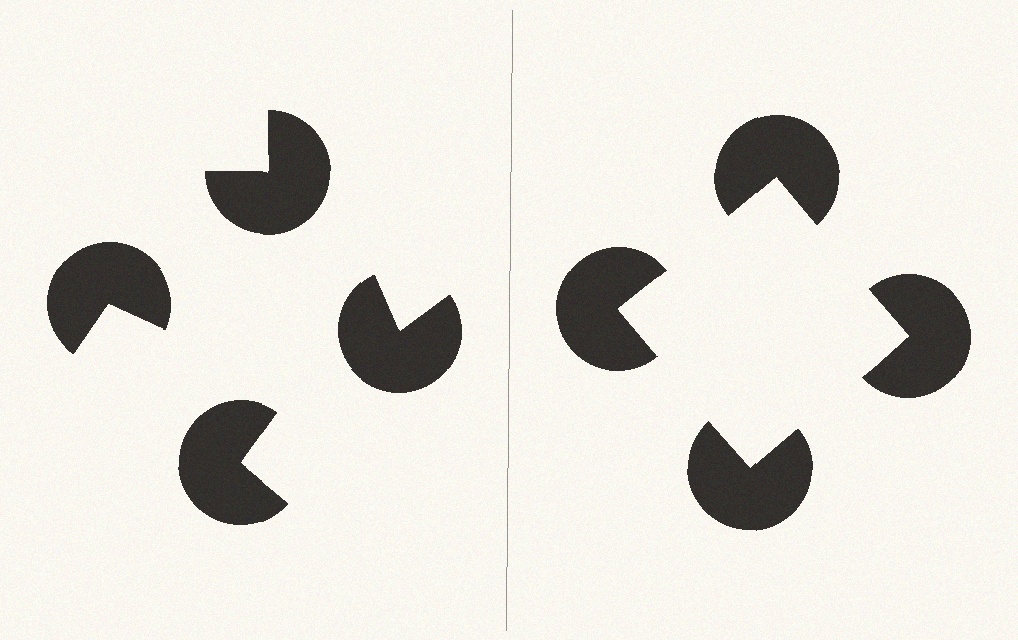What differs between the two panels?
The pac-man discs are positioned identically on both sides; only the wedge orientations differ. On the right they align to a square; on the left they are misaligned.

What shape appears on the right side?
An illusory square.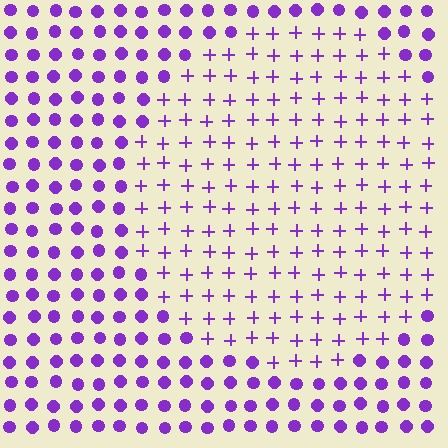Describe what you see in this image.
The image is filled with small purple elements arranged in a uniform grid. A circle-shaped region contains plus signs, while the surrounding area contains circles. The boundary is defined purely by the change in element shape.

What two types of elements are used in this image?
The image uses plus signs inside the circle region and circles outside it.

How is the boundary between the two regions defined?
The boundary is defined by a change in element shape: plus signs inside vs. circles outside. All elements share the same color and spacing.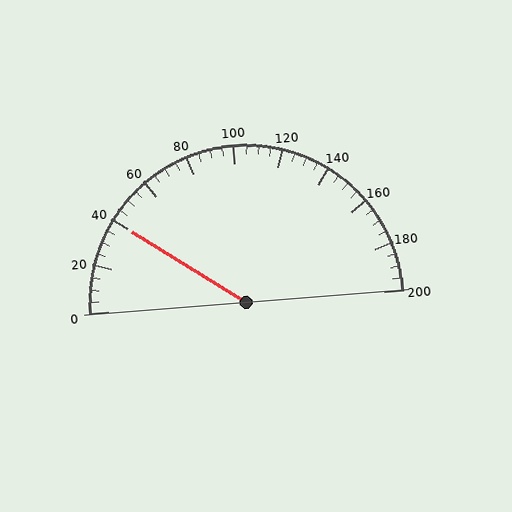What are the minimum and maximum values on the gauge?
The gauge ranges from 0 to 200.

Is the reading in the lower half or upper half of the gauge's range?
The reading is in the lower half of the range (0 to 200).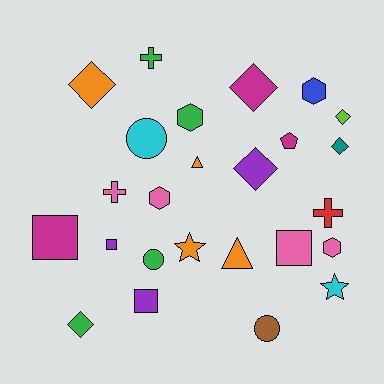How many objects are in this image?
There are 25 objects.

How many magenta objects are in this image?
There are 3 magenta objects.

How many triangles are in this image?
There are 2 triangles.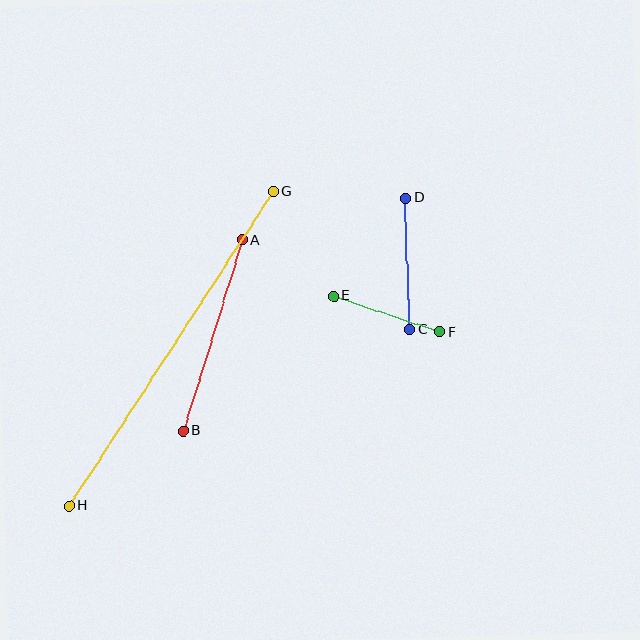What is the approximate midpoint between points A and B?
The midpoint is at approximately (213, 335) pixels.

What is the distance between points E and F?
The distance is approximately 112 pixels.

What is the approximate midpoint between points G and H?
The midpoint is at approximately (171, 349) pixels.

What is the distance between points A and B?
The distance is approximately 200 pixels.